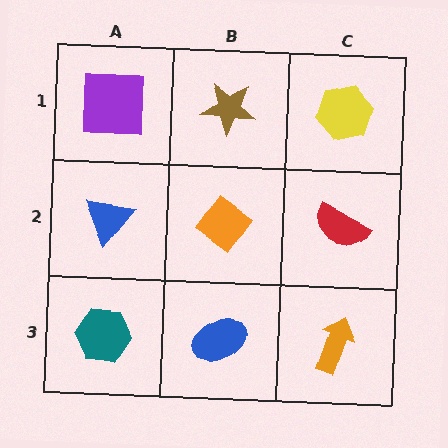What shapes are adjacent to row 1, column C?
A red semicircle (row 2, column C), a brown star (row 1, column B).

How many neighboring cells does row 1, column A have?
2.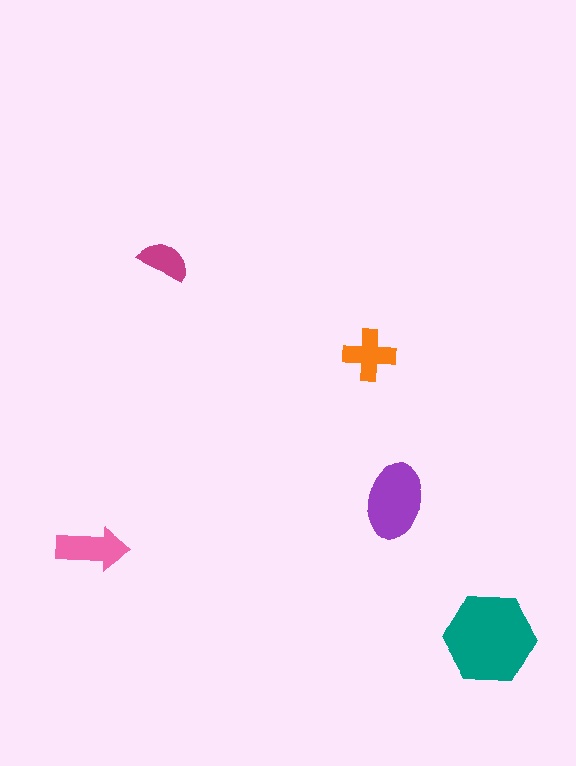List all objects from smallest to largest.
The magenta semicircle, the orange cross, the pink arrow, the purple ellipse, the teal hexagon.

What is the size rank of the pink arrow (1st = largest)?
3rd.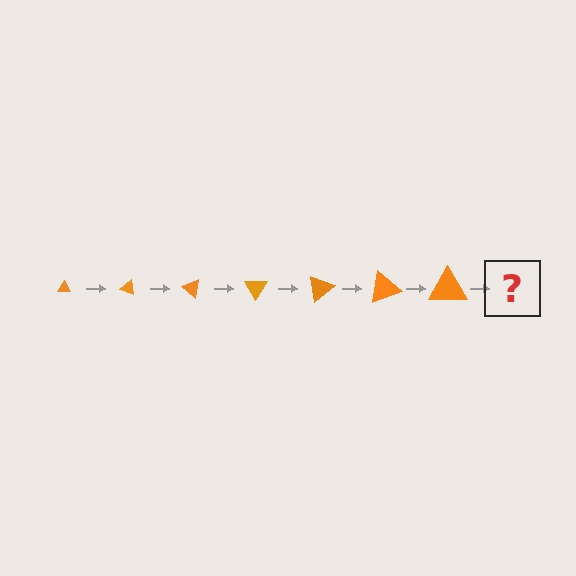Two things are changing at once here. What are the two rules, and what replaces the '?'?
The two rules are that the triangle grows larger each step and it rotates 20 degrees each step. The '?' should be a triangle, larger than the previous one and rotated 140 degrees from the start.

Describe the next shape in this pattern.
It should be a triangle, larger than the previous one and rotated 140 degrees from the start.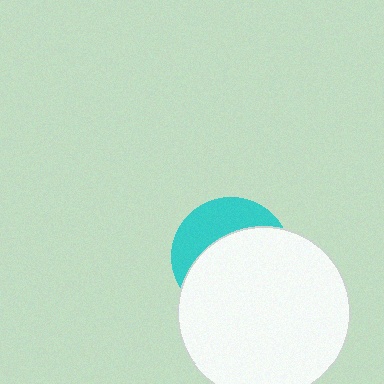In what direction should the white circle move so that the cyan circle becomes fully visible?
The white circle should move down. That is the shortest direction to clear the overlap and leave the cyan circle fully visible.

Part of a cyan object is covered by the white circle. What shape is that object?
It is a circle.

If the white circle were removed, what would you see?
You would see the complete cyan circle.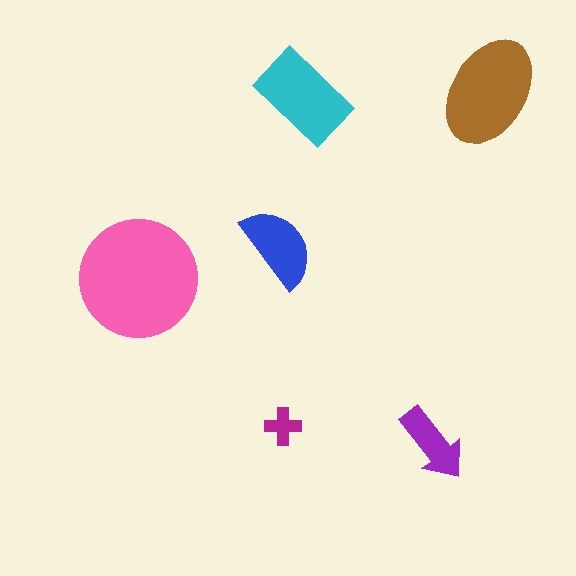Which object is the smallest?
The magenta cross.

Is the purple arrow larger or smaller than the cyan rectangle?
Smaller.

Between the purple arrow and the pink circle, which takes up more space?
The pink circle.